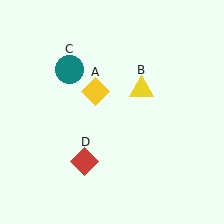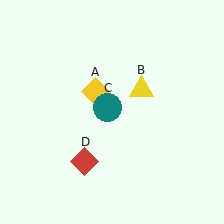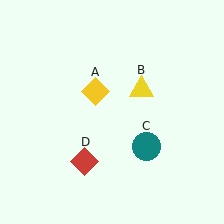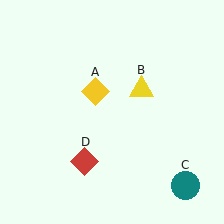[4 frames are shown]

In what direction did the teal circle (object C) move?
The teal circle (object C) moved down and to the right.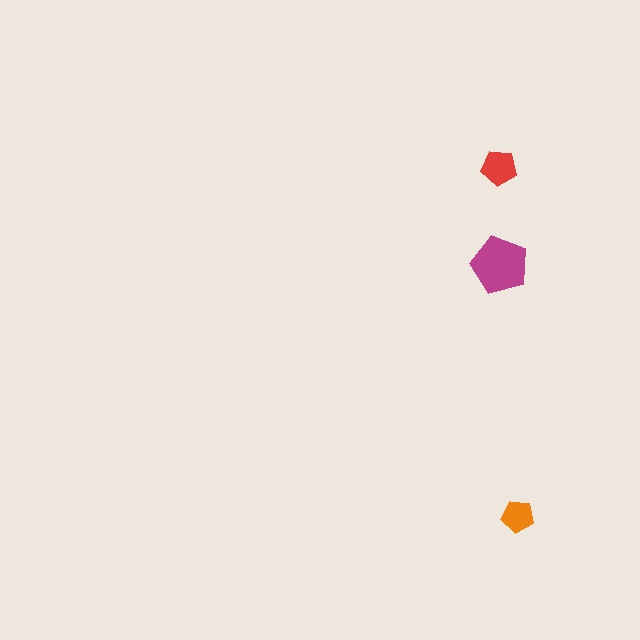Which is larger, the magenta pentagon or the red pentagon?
The magenta one.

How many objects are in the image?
There are 3 objects in the image.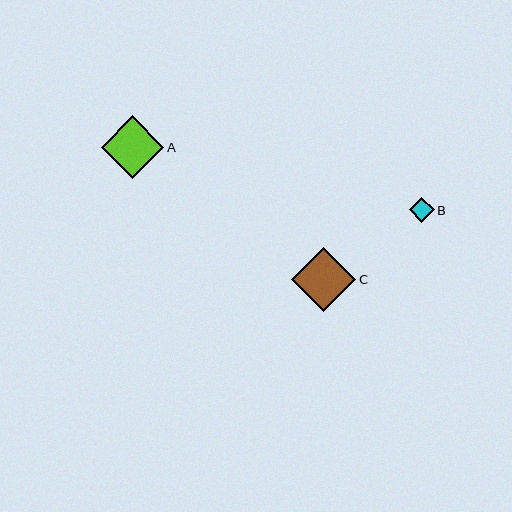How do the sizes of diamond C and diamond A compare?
Diamond C and diamond A are approximately the same size.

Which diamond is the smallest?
Diamond B is the smallest with a size of approximately 25 pixels.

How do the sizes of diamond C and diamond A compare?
Diamond C and diamond A are approximately the same size.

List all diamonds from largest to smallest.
From largest to smallest: C, A, B.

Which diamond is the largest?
Diamond C is the largest with a size of approximately 65 pixels.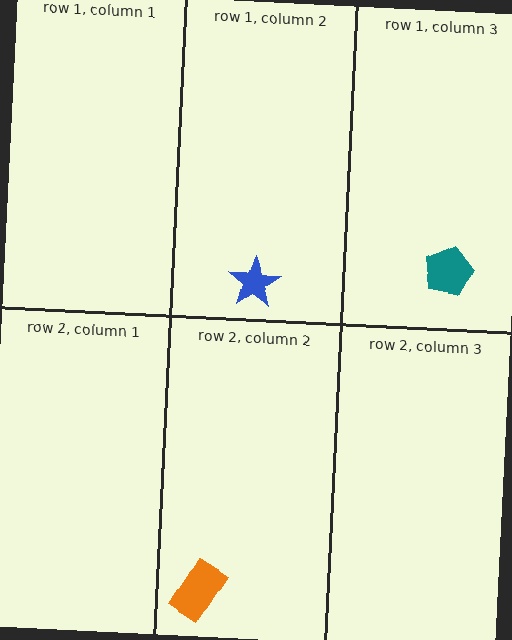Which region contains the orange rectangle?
The row 2, column 2 region.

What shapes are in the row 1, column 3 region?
The teal pentagon.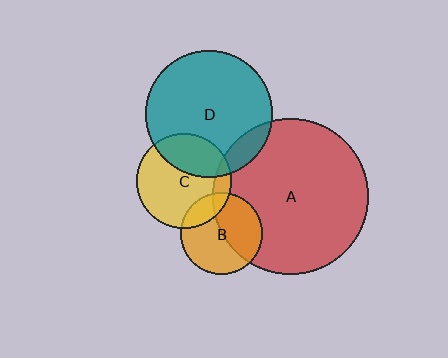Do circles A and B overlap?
Yes.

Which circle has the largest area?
Circle A (red).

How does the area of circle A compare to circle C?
Approximately 2.7 times.